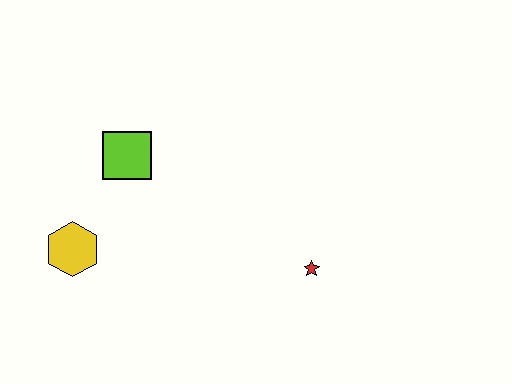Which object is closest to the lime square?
The yellow hexagon is closest to the lime square.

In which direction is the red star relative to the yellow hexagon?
The red star is to the right of the yellow hexagon.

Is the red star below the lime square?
Yes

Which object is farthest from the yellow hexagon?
The red star is farthest from the yellow hexagon.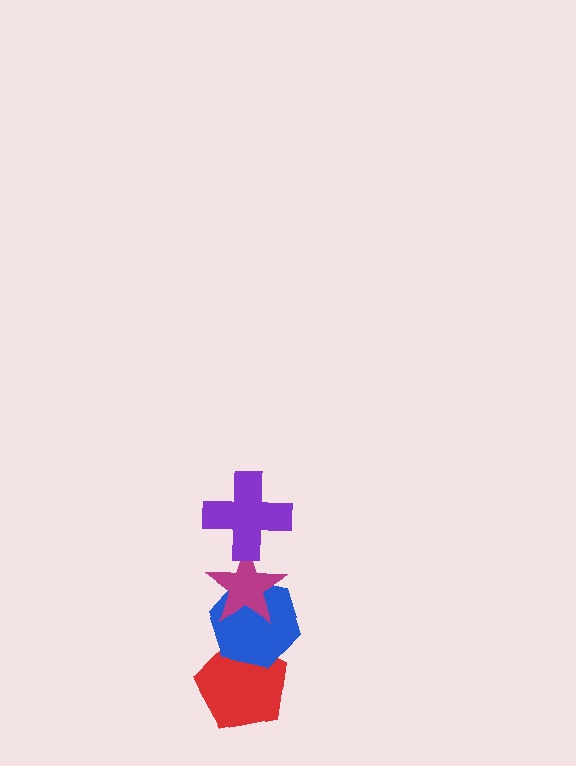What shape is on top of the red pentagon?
The blue hexagon is on top of the red pentagon.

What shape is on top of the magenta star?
The purple cross is on top of the magenta star.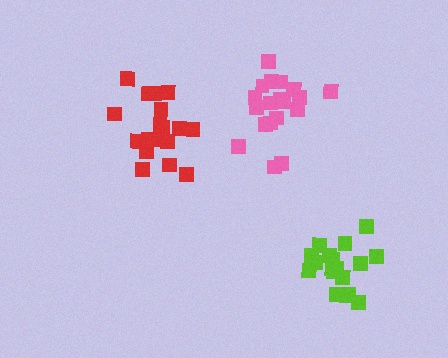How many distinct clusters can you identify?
There are 3 distinct clusters.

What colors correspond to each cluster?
The clusters are colored: pink, lime, red.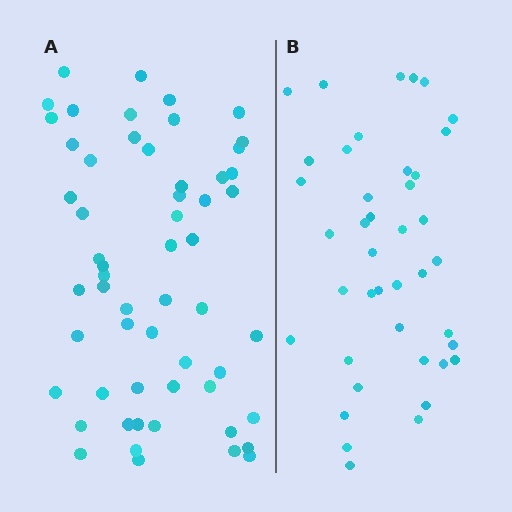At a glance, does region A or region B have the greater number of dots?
Region A (the left region) has more dots.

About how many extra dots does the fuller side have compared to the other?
Region A has approximately 15 more dots than region B.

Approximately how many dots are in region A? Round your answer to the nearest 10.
About 60 dots. (The exact count is 57, which rounds to 60.)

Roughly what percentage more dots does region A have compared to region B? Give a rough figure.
About 40% more.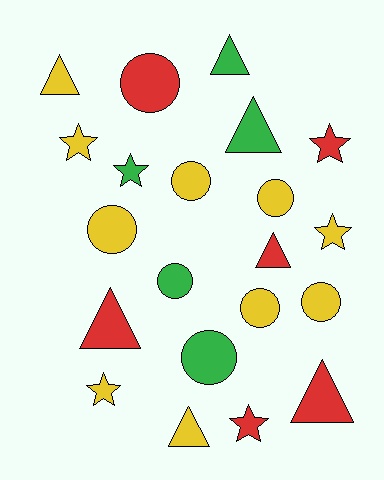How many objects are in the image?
There are 21 objects.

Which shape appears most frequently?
Circle, with 8 objects.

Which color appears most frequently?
Yellow, with 10 objects.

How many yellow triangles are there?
There are 2 yellow triangles.